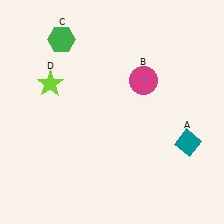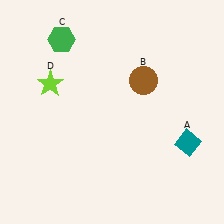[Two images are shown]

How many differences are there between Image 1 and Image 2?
There is 1 difference between the two images.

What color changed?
The circle (B) changed from magenta in Image 1 to brown in Image 2.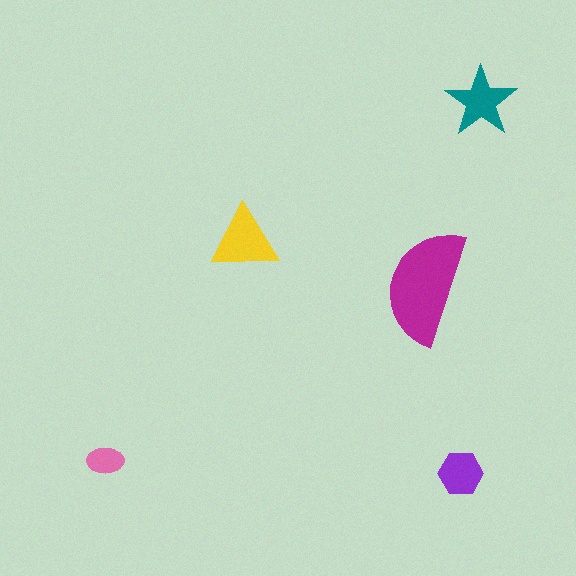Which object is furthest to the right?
The teal star is rightmost.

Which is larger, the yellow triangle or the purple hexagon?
The yellow triangle.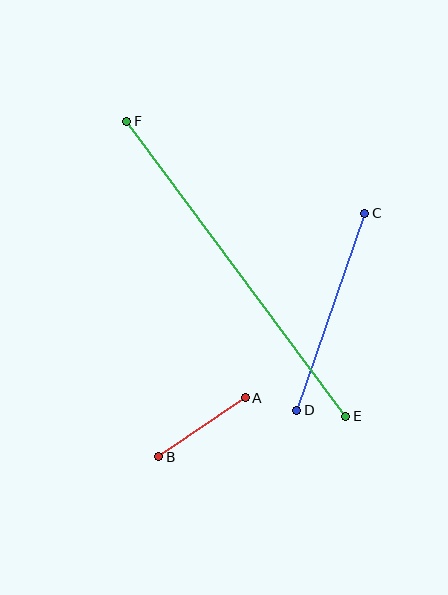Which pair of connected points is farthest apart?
Points E and F are farthest apart.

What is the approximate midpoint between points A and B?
The midpoint is at approximately (202, 427) pixels.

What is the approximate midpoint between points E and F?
The midpoint is at approximately (236, 269) pixels.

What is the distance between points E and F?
The distance is approximately 367 pixels.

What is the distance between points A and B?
The distance is approximately 105 pixels.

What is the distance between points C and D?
The distance is approximately 209 pixels.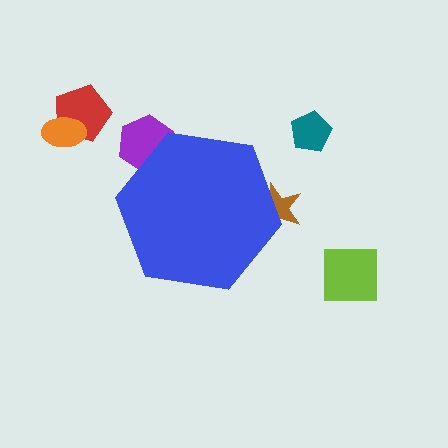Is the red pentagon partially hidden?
No, the red pentagon is fully visible.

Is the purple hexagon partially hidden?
Yes, the purple hexagon is partially hidden behind the blue hexagon.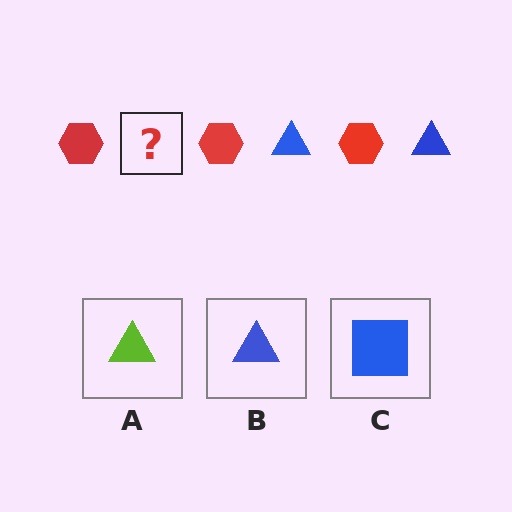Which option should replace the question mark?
Option B.